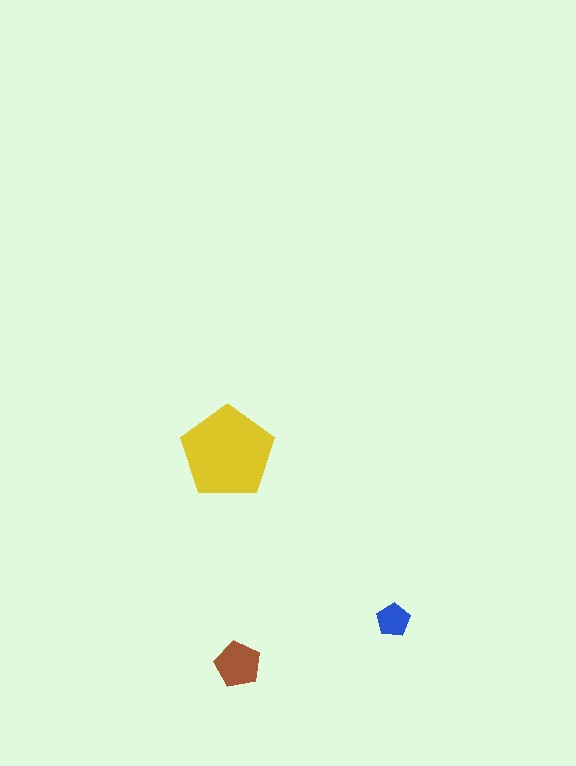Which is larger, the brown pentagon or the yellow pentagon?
The yellow one.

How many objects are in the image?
There are 3 objects in the image.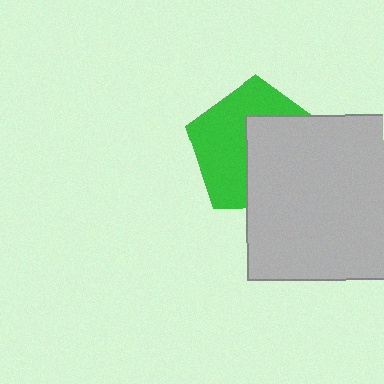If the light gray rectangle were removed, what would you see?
You would see the complete green pentagon.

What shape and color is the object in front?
The object in front is a light gray rectangle.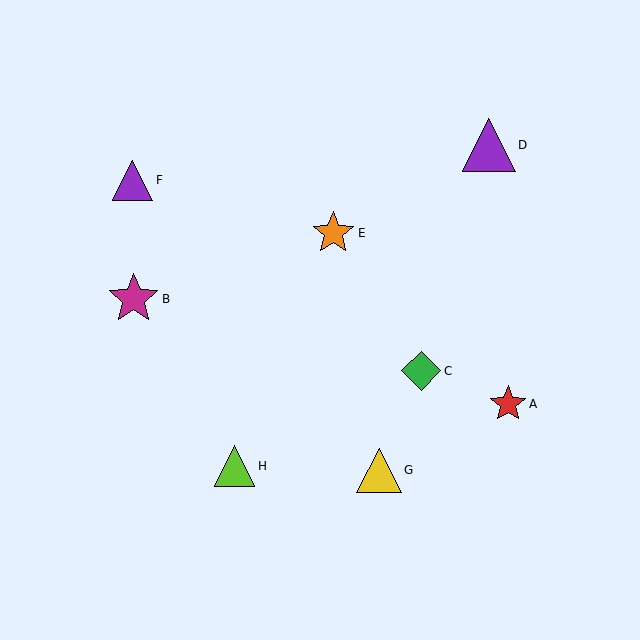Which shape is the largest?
The purple triangle (labeled D) is the largest.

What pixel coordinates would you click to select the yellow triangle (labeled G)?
Click at (379, 470) to select the yellow triangle G.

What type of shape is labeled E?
Shape E is an orange star.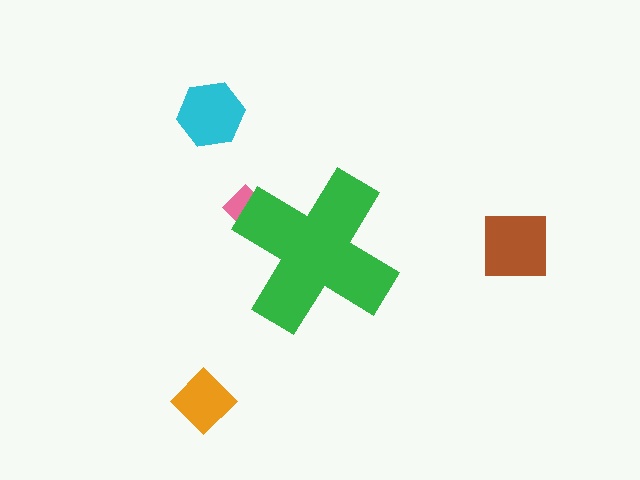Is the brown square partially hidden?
No, the brown square is fully visible.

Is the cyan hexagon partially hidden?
No, the cyan hexagon is fully visible.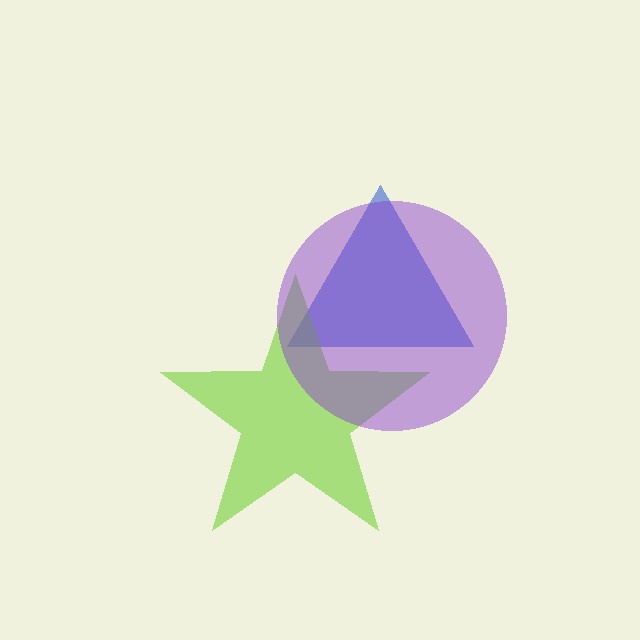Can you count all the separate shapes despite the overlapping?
Yes, there are 3 separate shapes.